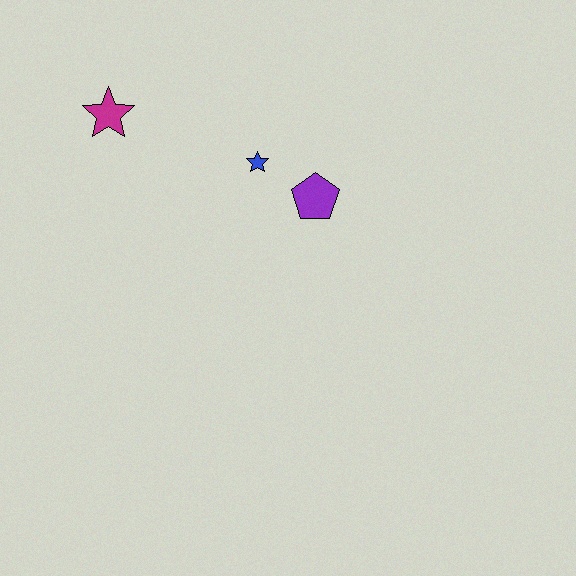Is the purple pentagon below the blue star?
Yes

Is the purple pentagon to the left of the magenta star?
No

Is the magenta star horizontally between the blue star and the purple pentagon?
No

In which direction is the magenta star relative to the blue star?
The magenta star is to the left of the blue star.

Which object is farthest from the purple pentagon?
The magenta star is farthest from the purple pentagon.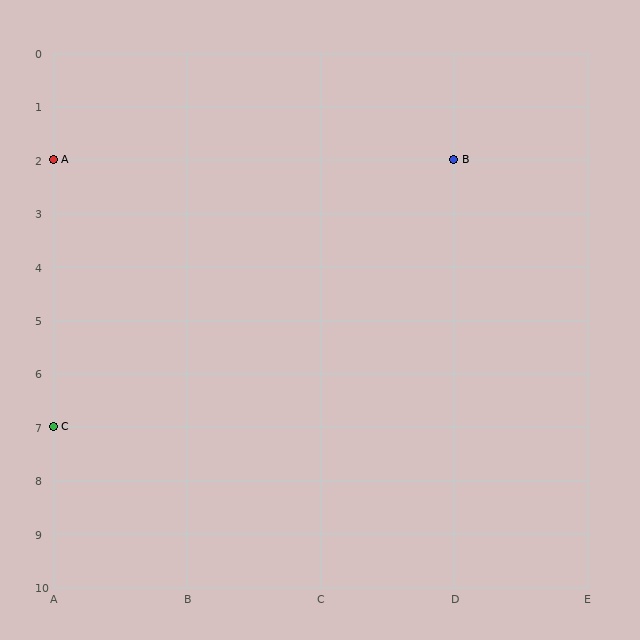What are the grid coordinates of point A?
Point A is at grid coordinates (A, 2).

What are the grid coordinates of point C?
Point C is at grid coordinates (A, 7).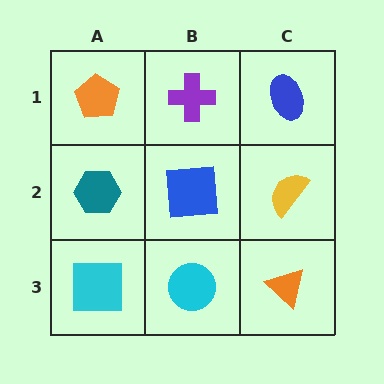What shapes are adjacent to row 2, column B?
A purple cross (row 1, column B), a cyan circle (row 3, column B), a teal hexagon (row 2, column A), a yellow semicircle (row 2, column C).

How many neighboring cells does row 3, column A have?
2.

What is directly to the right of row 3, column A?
A cyan circle.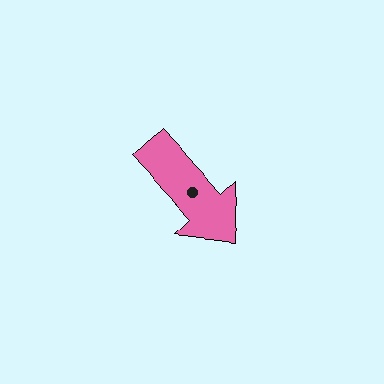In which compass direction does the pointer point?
Southeast.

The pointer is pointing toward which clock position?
Roughly 5 o'clock.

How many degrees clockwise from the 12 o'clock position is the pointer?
Approximately 137 degrees.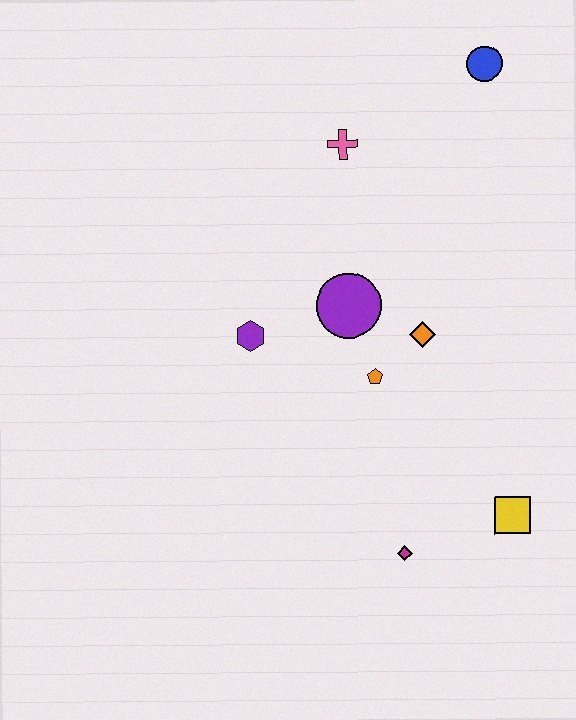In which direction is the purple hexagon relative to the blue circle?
The purple hexagon is below the blue circle.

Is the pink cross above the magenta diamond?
Yes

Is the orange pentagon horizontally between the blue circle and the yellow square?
No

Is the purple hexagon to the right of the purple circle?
No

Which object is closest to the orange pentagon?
The orange diamond is closest to the orange pentagon.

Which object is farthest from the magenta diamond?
The blue circle is farthest from the magenta diamond.